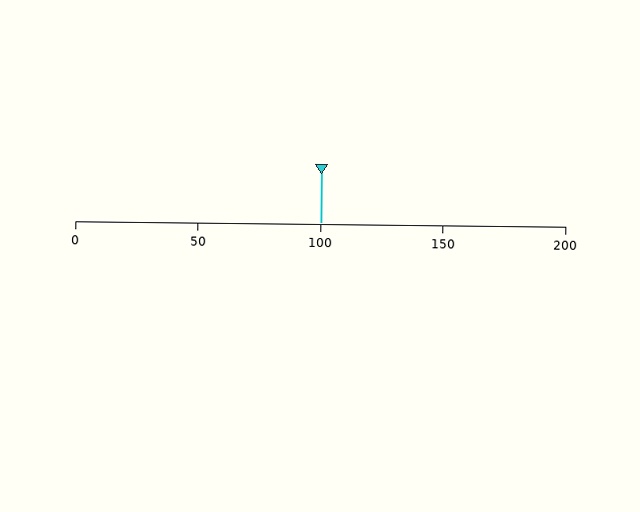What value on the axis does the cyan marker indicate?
The marker indicates approximately 100.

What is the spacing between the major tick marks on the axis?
The major ticks are spaced 50 apart.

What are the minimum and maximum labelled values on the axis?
The axis runs from 0 to 200.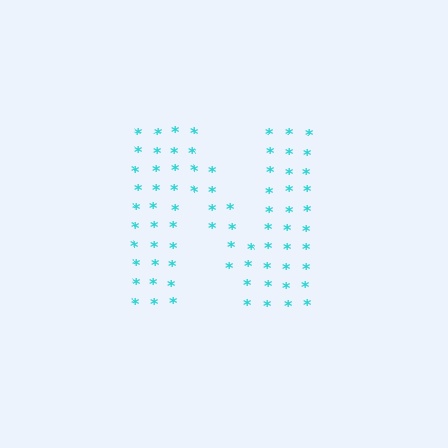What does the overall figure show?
The overall figure shows the letter N.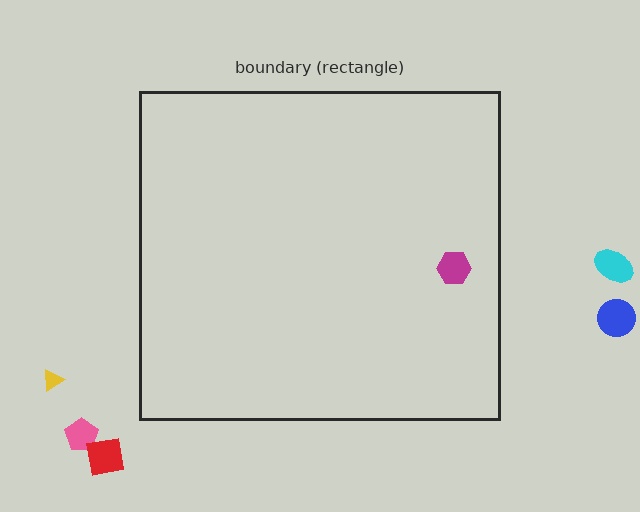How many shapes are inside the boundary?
1 inside, 5 outside.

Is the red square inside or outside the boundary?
Outside.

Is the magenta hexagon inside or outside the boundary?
Inside.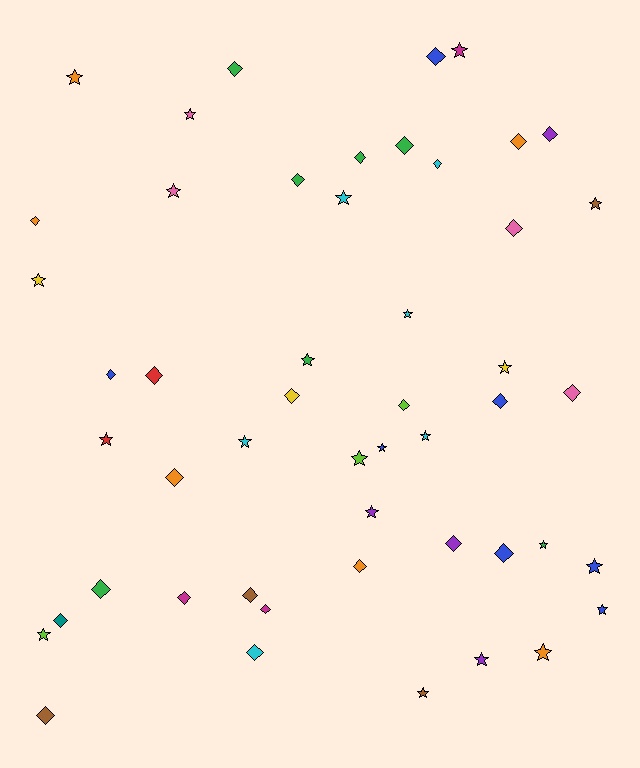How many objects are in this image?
There are 50 objects.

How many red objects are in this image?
There are 2 red objects.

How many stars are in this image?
There are 23 stars.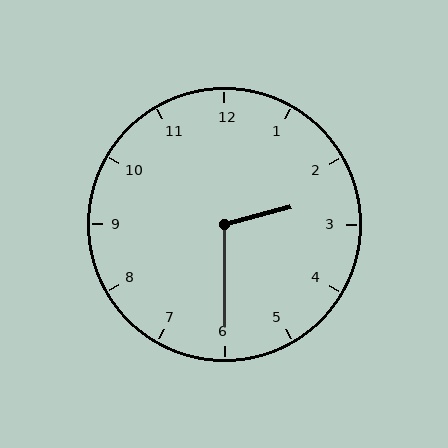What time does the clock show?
2:30.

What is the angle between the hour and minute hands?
Approximately 105 degrees.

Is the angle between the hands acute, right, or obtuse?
It is obtuse.